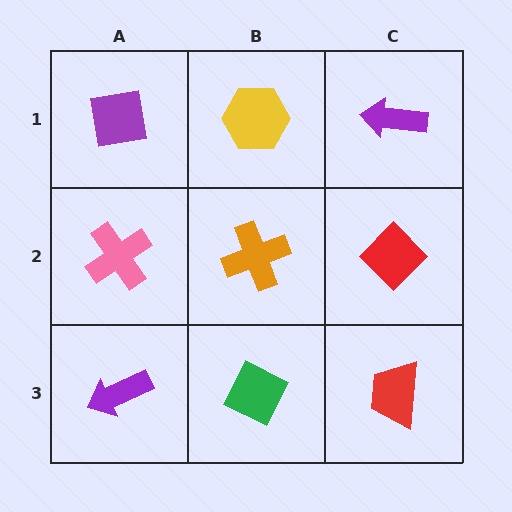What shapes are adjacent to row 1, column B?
An orange cross (row 2, column B), a purple square (row 1, column A), a purple arrow (row 1, column C).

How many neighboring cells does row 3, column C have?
2.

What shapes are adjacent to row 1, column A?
A pink cross (row 2, column A), a yellow hexagon (row 1, column B).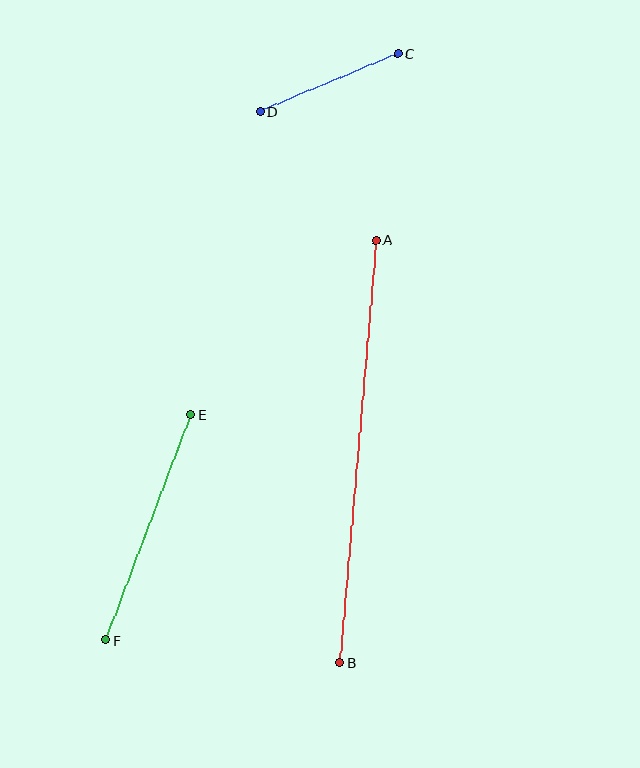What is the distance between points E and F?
The distance is approximately 241 pixels.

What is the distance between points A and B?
The distance is approximately 424 pixels.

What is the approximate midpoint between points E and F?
The midpoint is at approximately (148, 527) pixels.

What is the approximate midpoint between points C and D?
The midpoint is at approximately (329, 82) pixels.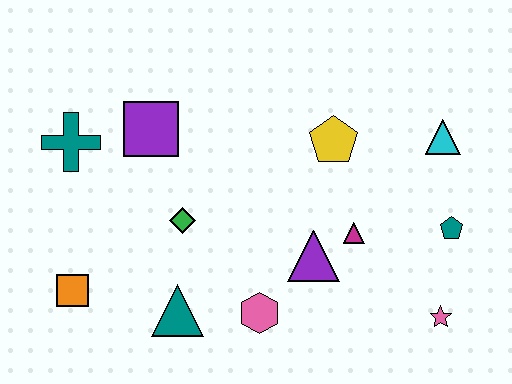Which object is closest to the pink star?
The teal pentagon is closest to the pink star.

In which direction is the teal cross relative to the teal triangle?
The teal cross is above the teal triangle.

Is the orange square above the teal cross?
No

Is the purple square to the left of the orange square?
No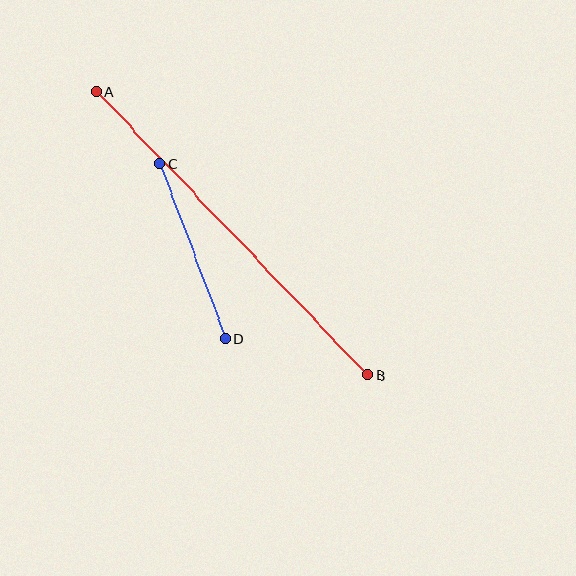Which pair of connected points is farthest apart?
Points A and B are farthest apart.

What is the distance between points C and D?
The distance is approximately 187 pixels.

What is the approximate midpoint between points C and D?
The midpoint is at approximately (193, 251) pixels.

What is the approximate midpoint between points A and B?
The midpoint is at approximately (232, 233) pixels.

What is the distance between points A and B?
The distance is approximately 392 pixels.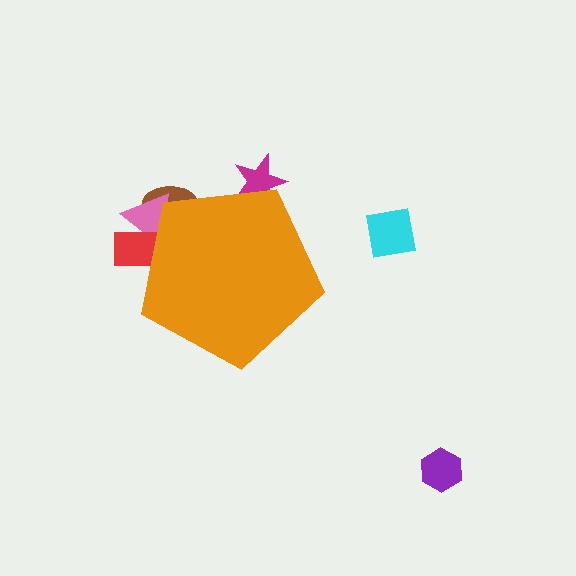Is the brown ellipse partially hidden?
Yes, the brown ellipse is partially hidden behind the orange pentagon.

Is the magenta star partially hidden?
Yes, the magenta star is partially hidden behind the orange pentagon.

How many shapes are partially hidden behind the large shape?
4 shapes are partially hidden.